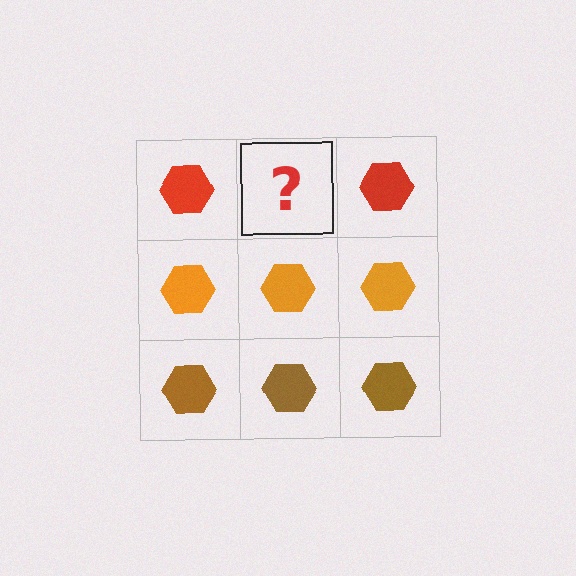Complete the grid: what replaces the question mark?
The question mark should be replaced with a red hexagon.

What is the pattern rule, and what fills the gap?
The rule is that each row has a consistent color. The gap should be filled with a red hexagon.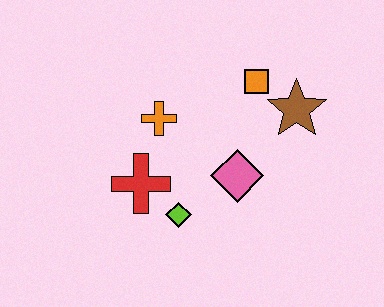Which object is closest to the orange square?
The brown star is closest to the orange square.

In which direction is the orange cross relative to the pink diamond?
The orange cross is to the left of the pink diamond.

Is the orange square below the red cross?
No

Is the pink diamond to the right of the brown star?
No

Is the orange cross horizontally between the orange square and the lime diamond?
No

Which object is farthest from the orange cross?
The brown star is farthest from the orange cross.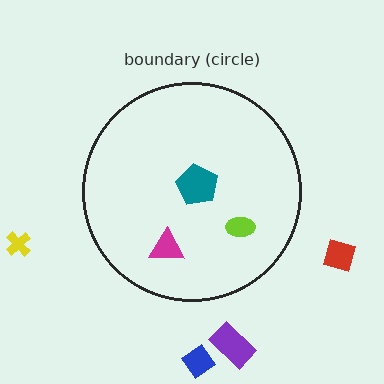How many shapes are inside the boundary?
3 inside, 4 outside.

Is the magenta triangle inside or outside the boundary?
Inside.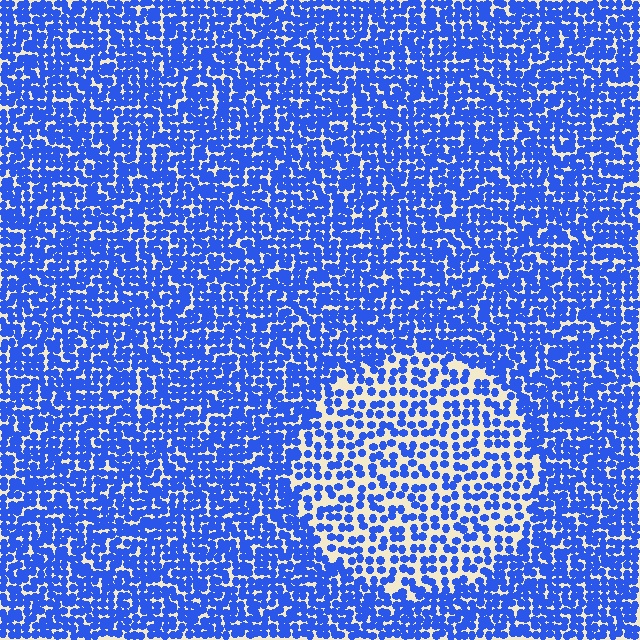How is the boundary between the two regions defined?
The boundary is defined by a change in element density (approximately 1.8x ratio). All elements are the same color, size, and shape.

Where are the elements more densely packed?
The elements are more densely packed outside the circle boundary.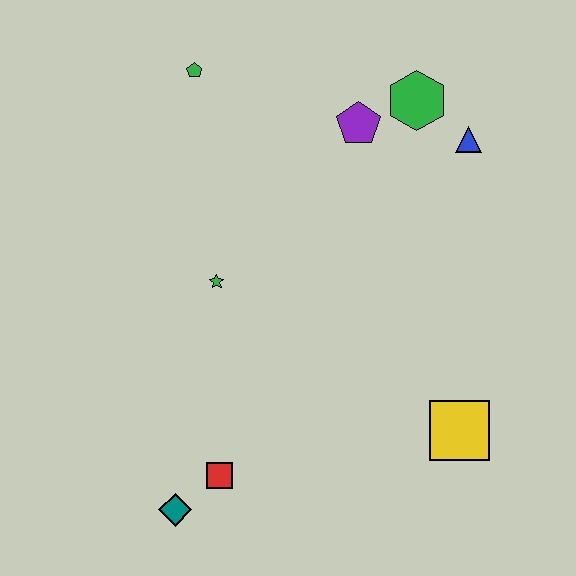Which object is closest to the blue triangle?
The green hexagon is closest to the blue triangle.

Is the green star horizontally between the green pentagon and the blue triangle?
Yes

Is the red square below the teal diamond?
No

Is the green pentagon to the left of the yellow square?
Yes